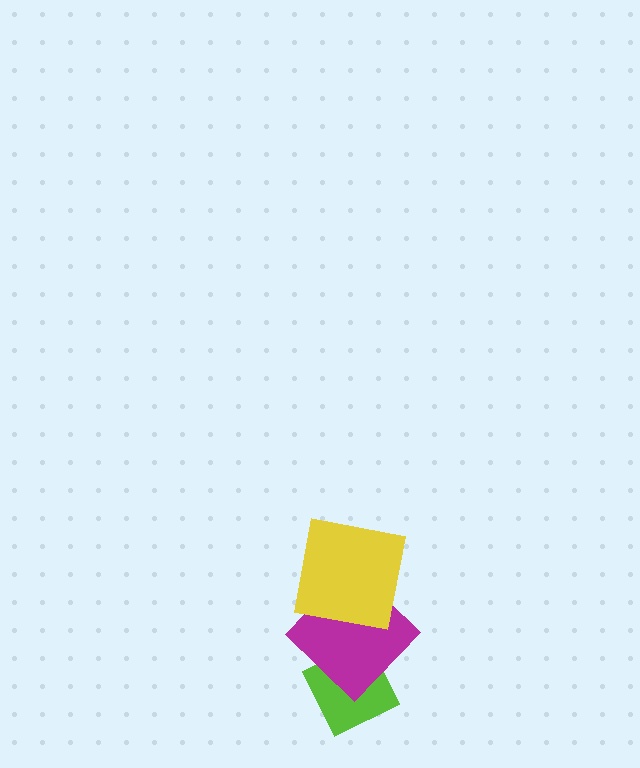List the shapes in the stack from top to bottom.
From top to bottom: the yellow square, the magenta diamond, the lime diamond.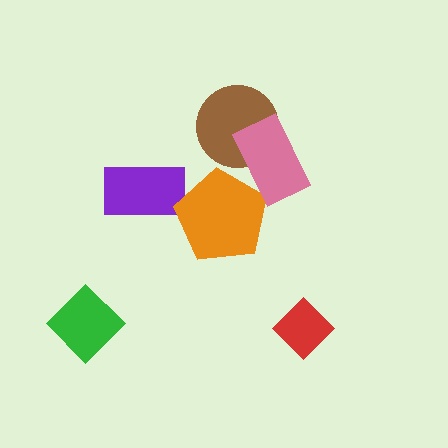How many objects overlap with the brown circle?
1 object overlaps with the brown circle.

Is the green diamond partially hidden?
No, no other shape covers it.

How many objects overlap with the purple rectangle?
0 objects overlap with the purple rectangle.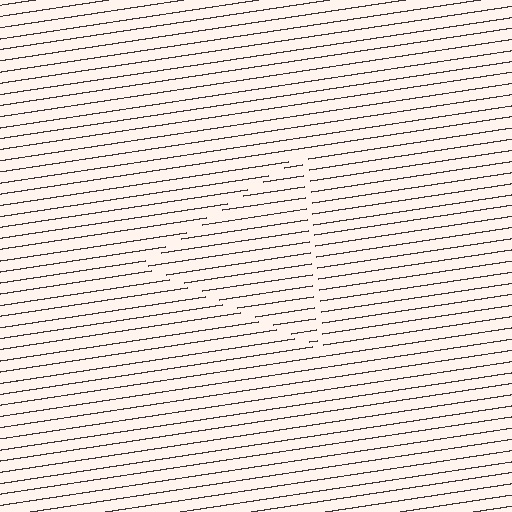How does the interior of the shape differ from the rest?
The interior of the shape contains the same grating, shifted by half a period — the contour is defined by the phase discontinuity where line-ends from the inner and outer gratings abut.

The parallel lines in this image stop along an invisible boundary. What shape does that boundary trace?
An illusory triangle. The interior of the shape contains the same grating, shifted by half a period — the contour is defined by the phase discontinuity where line-ends from the inner and outer gratings abut.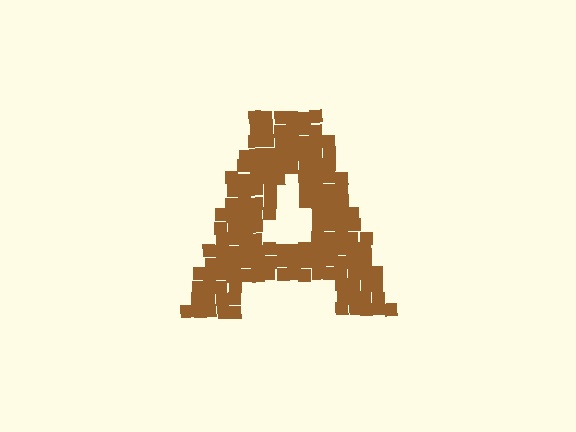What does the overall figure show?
The overall figure shows the letter A.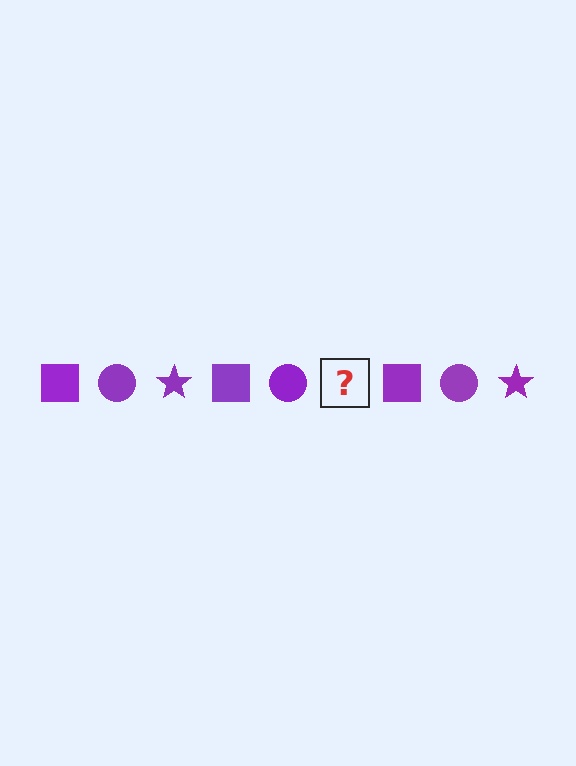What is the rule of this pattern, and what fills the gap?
The rule is that the pattern cycles through square, circle, star shapes in purple. The gap should be filled with a purple star.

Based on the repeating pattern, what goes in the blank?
The blank should be a purple star.